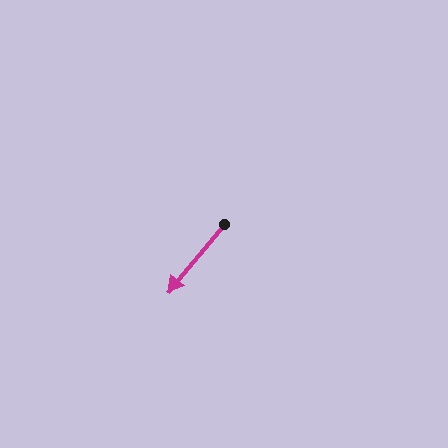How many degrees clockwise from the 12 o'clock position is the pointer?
Approximately 220 degrees.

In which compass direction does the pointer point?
Southwest.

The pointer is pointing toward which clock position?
Roughly 7 o'clock.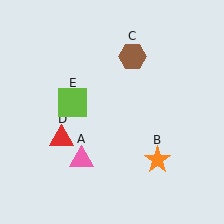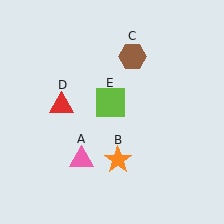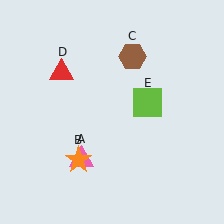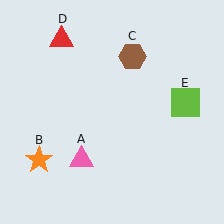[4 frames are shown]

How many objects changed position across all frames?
3 objects changed position: orange star (object B), red triangle (object D), lime square (object E).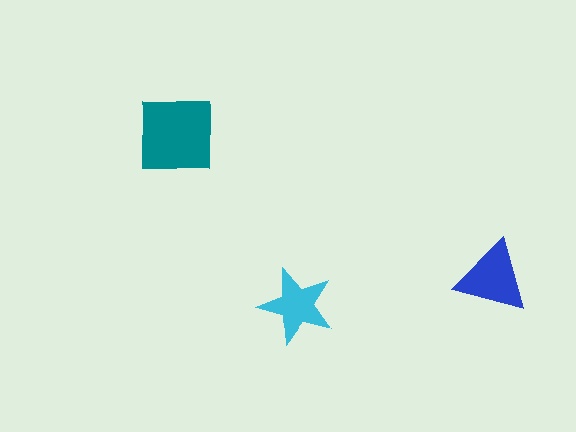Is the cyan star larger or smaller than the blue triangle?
Smaller.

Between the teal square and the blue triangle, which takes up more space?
The teal square.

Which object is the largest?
The teal square.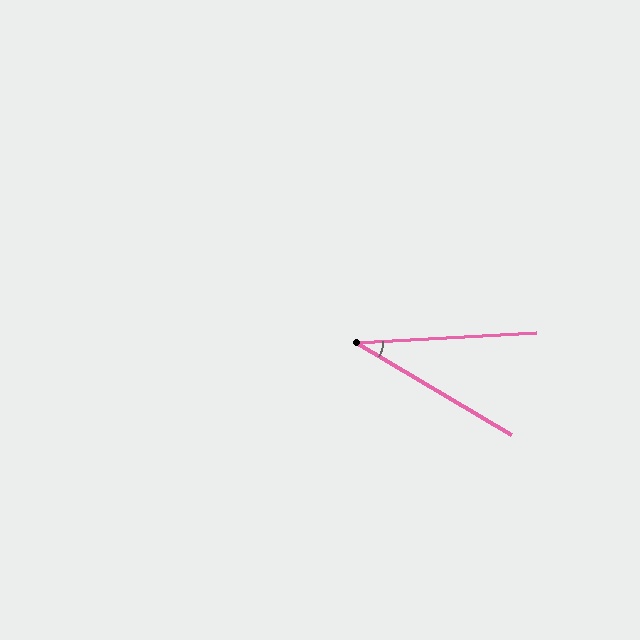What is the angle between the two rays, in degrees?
Approximately 34 degrees.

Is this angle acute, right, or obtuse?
It is acute.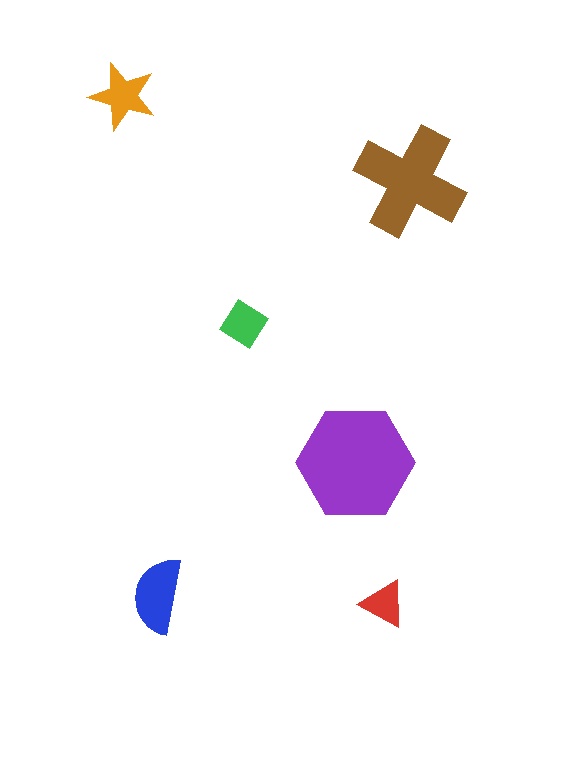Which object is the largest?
The purple hexagon.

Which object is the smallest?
The red triangle.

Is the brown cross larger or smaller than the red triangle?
Larger.